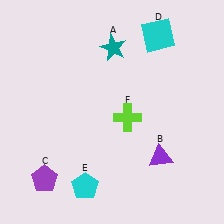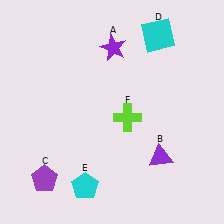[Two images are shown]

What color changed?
The star (A) changed from teal in Image 1 to purple in Image 2.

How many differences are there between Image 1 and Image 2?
There is 1 difference between the two images.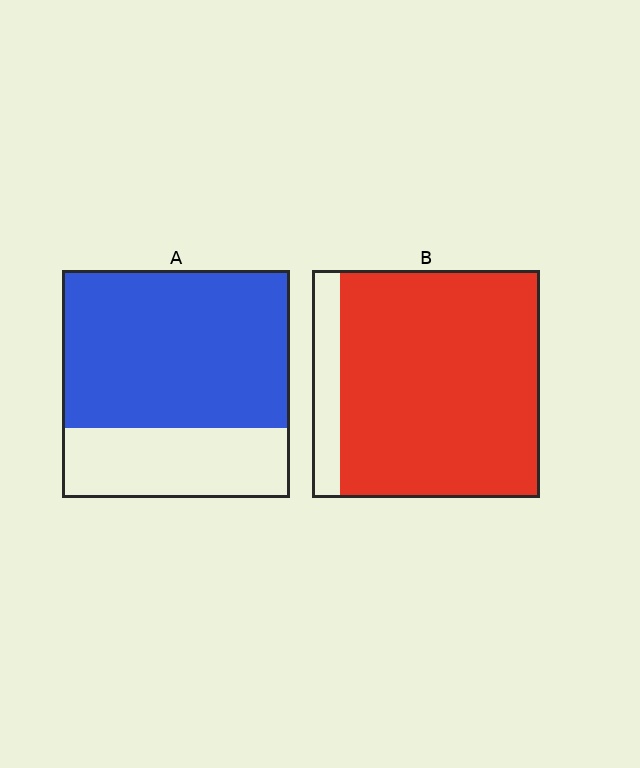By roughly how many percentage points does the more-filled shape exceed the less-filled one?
By roughly 20 percentage points (B over A).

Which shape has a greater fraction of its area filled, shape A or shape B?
Shape B.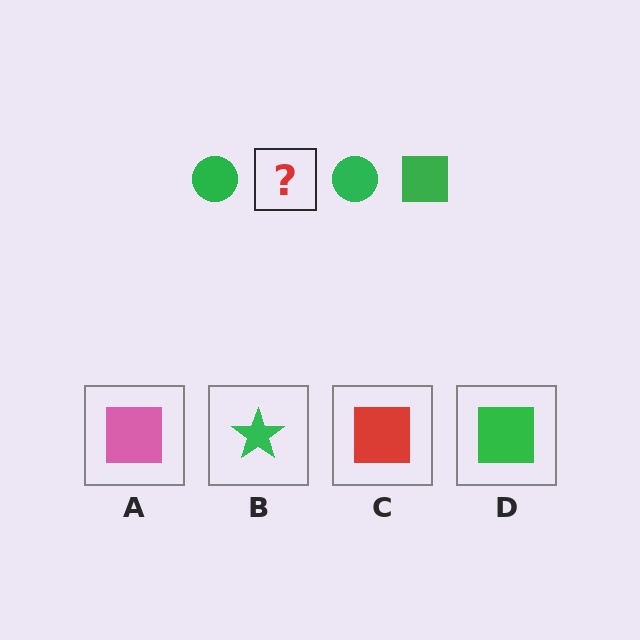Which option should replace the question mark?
Option D.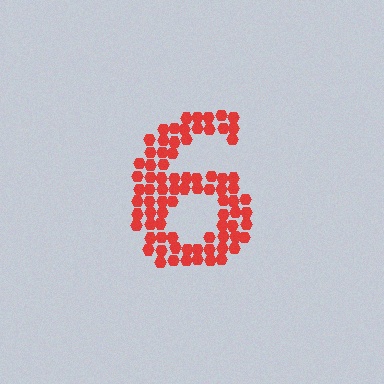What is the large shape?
The large shape is the digit 6.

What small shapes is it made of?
It is made of small hexagons.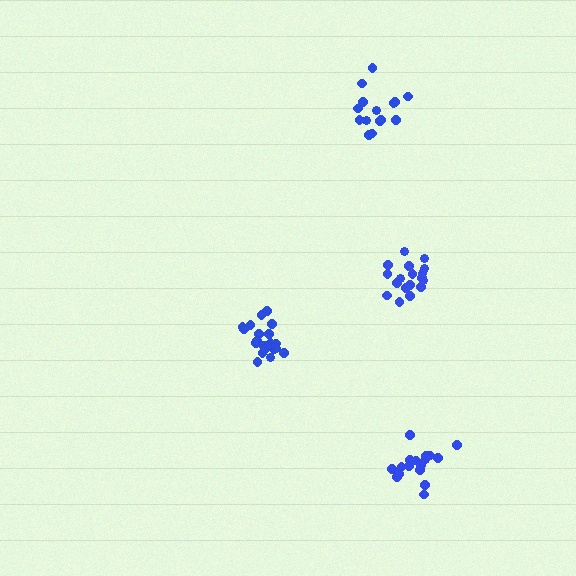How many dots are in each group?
Group 1: 17 dots, Group 2: 15 dots, Group 3: 21 dots, Group 4: 18 dots (71 total).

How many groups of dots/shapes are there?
There are 4 groups.